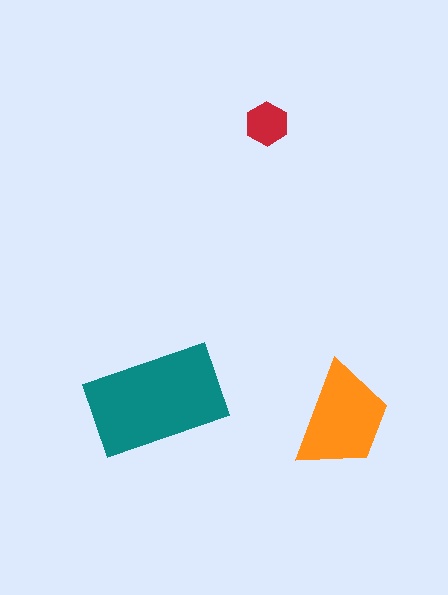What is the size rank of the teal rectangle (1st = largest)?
1st.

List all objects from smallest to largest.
The red hexagon, the orange trapezoid, the teal rectangle.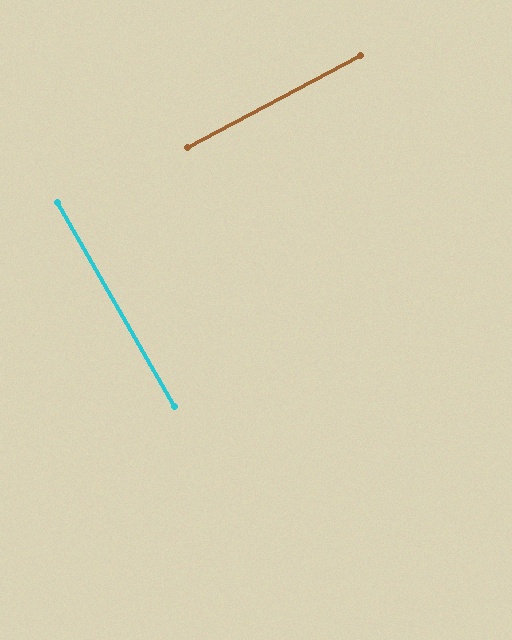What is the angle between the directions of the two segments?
Approximately 88 degrees.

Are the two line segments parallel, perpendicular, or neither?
Perpendicular — they meet at approximately 88°.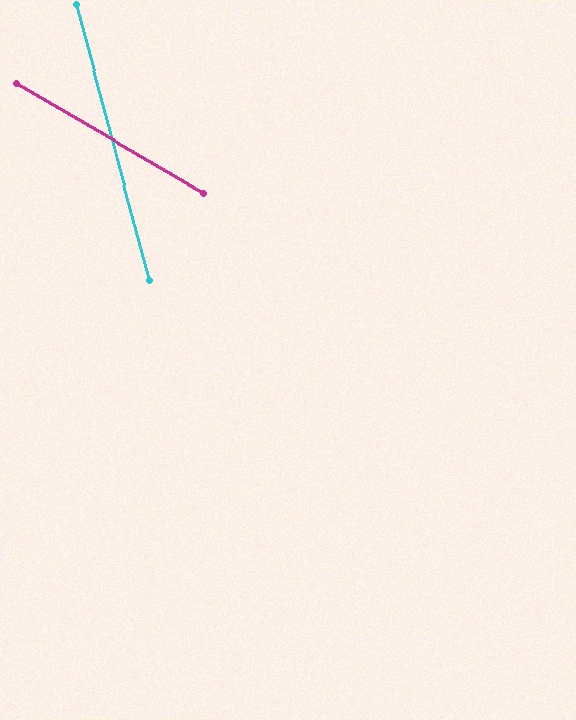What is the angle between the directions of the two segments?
Approximately 45 degrees.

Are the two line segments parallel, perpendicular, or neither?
Neither parallel nor perpendicular — they differ by about 45°.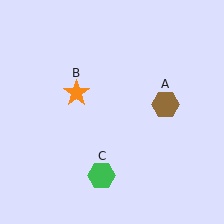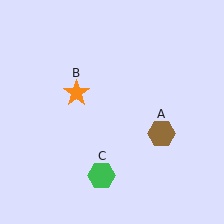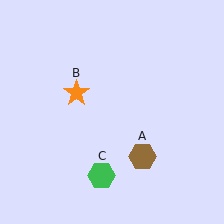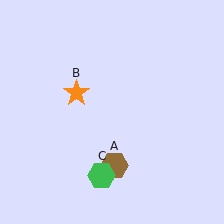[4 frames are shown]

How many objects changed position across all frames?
1 object changed position: brown hexagon (object A).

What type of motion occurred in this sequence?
The brown hexagon (object A) rotated clockwise around the center of the scene.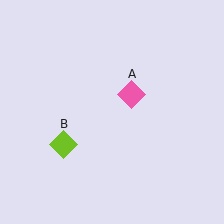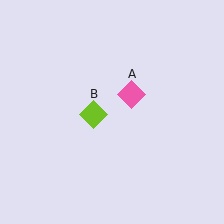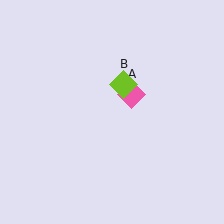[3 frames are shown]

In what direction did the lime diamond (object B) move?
The lime diamond (object B) moved up and to the right.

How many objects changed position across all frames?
1 object changed position: lime diamond (object B).